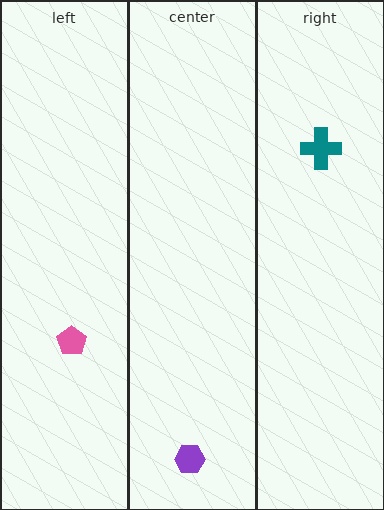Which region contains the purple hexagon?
The center region.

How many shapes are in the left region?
1.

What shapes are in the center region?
The purple hexagon.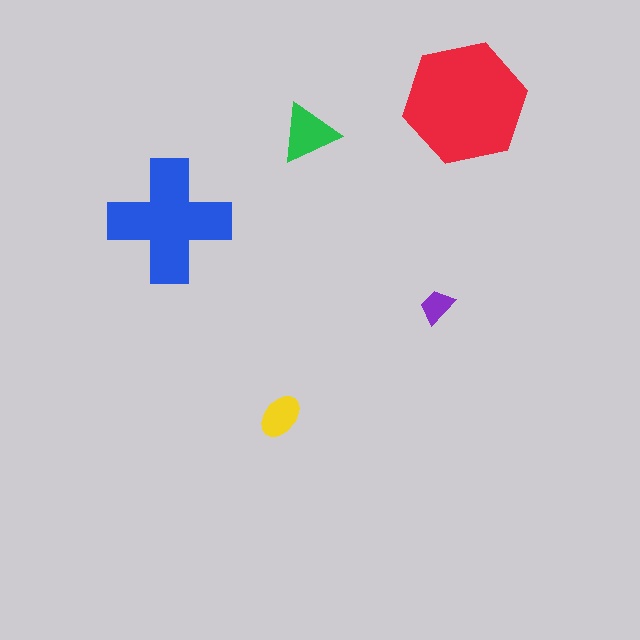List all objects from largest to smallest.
The red hexagon, the blue cross, the green triangle, the yellow ellipse, the purple trapezoid.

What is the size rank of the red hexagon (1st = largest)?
1st.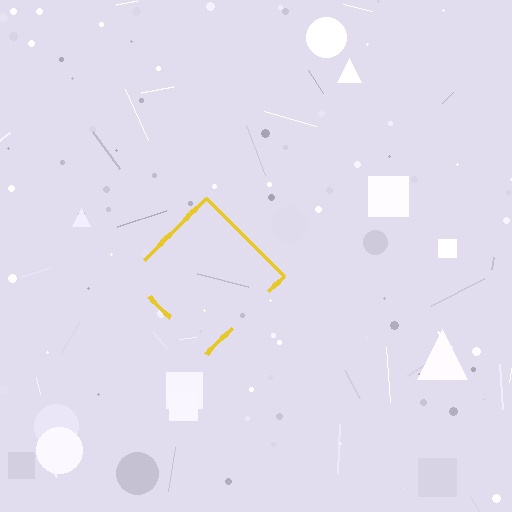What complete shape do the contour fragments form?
The contour fragments form a diamond.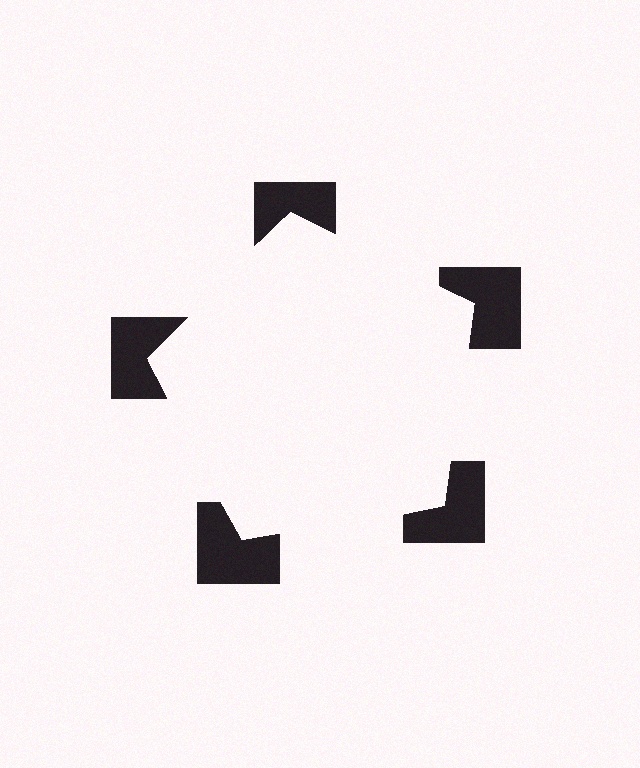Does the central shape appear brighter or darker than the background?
It typically appears slightly brighter than the background, even though no actual brightness change is drawn.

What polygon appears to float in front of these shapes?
An illusory pentagon — its edges are inferred from the aligned wedge cuts in the notched squares, not physically drawn.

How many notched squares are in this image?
There are 5 — one at each vertex of the illusory pentagon.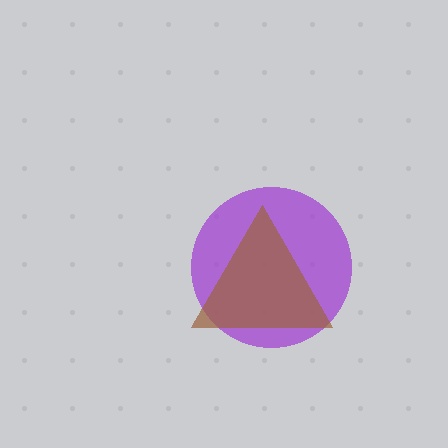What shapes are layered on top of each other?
The layered shapes are: a purple circle, a brown triangle.